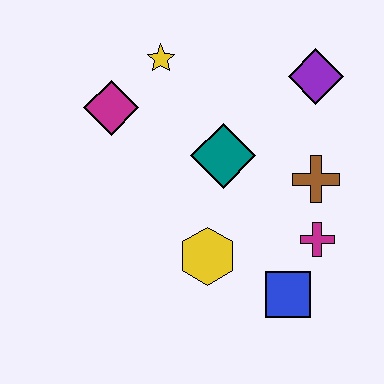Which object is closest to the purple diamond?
The brown cross is closest to the purple diamond.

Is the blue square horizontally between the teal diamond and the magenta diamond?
No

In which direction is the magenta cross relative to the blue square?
The magenta cross is above the blue square.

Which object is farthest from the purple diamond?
The blue square is farthest from the purple diamond.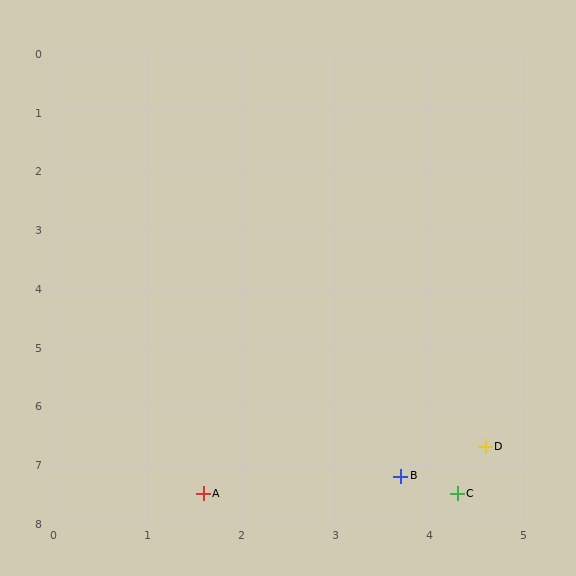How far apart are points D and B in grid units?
Points D and B are about 1.0 grid units apart.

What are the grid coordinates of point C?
Point C is at approximately (4.3, 7.5).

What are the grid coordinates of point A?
Point A is at approximately (1.6, 7.5).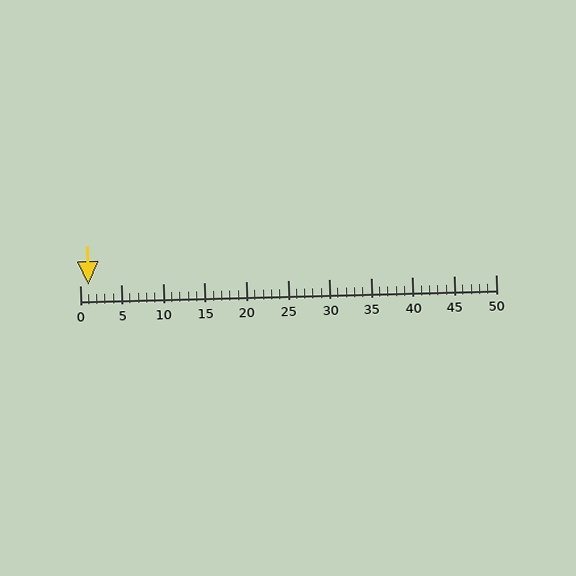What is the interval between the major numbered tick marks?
The major tick marks are spaced 5 units apart.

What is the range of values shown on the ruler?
The ruler shows values from 0 to 50.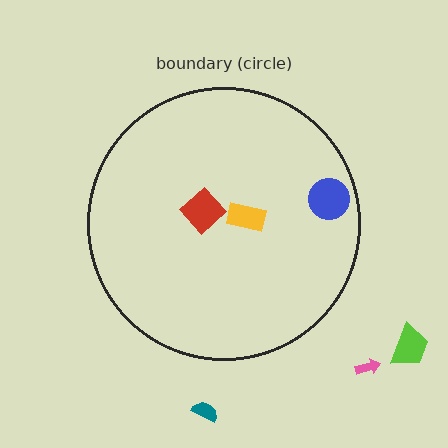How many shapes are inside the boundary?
3 inside, 3 outside.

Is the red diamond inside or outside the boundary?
Inside.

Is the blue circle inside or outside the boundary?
Inside.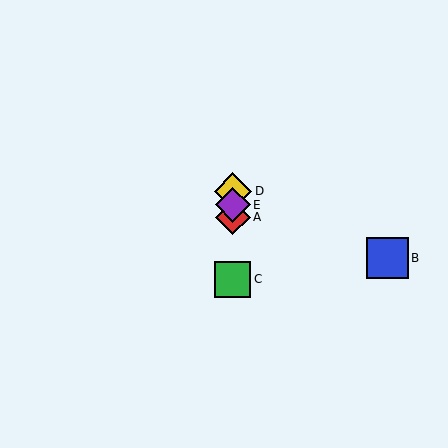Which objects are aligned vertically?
Objects A, C, D, E are aligned vertically.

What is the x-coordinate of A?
Object A is at x≈233.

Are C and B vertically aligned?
No, C is at x≈233 and B is at x≈387.